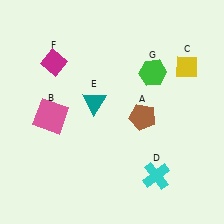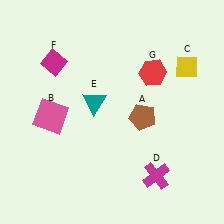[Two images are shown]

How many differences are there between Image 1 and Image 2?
There are 2 differences between the two images.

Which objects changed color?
D changed from cyan to magenta. G changed from green to red.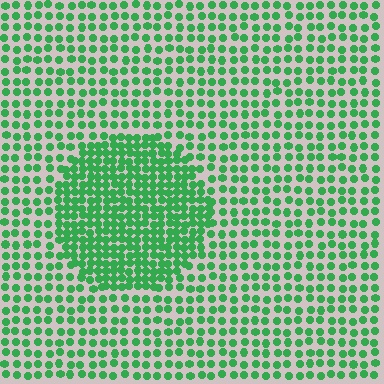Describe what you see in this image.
The image contains small green elements arranged at two different densities. A circle-shaped region is visible where the elements are more densely packed than the surrounding area.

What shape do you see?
I see a circle.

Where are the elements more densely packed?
The elements are more densely packed inside the circle boundary.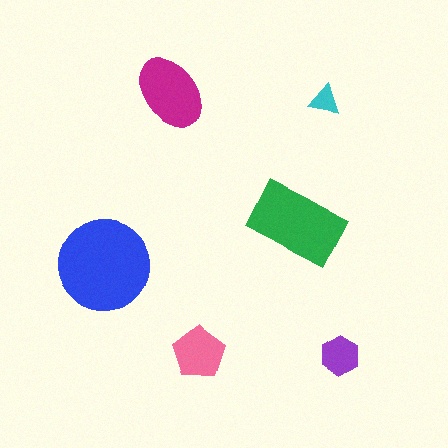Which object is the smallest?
The cyan triangle.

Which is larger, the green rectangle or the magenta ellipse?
The green rectangle.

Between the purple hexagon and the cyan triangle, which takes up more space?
The purple hexagon.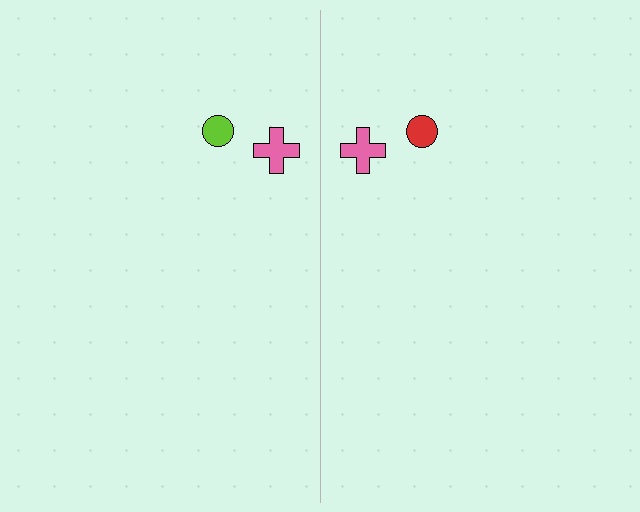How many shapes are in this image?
There are 4 shapes in this image.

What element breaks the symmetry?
The red circle on the right side breaks the symmetry — its mirror counterpart is lime.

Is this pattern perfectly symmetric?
No, the pattern is not perfectly symmetric. The red circle on the right side breaks the symmetry — its mirror counterpart is lime.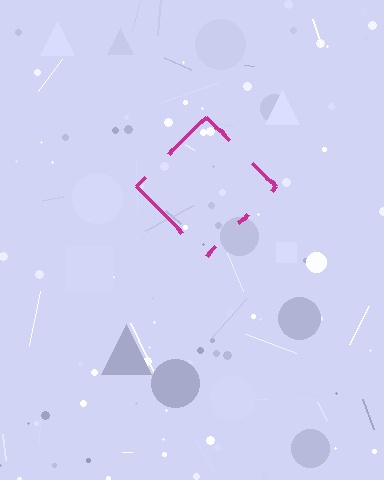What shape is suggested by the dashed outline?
The dashed outline suggests a diamond.